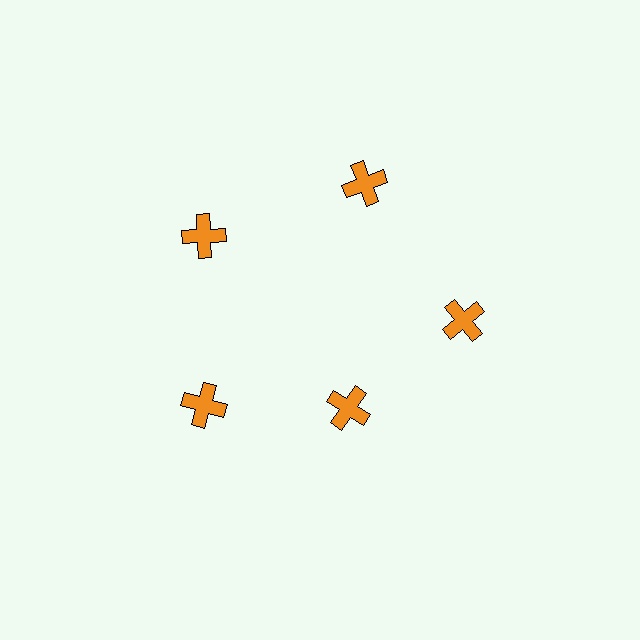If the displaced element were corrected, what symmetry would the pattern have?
It would have 5-fold rotational symmetry — the pattern would map onto itself every 72 degrees.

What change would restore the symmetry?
The symmetry would be restored by moving it outward, back onto the ring so that all 5 crosses sit at equal angles and equal distance from the center.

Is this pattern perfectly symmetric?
No. The 5 orange crosses are arranged in a ring, but one element near the 5 o'clock position is pulled inward toward the center, breaking the 5-fold rotational symmetry.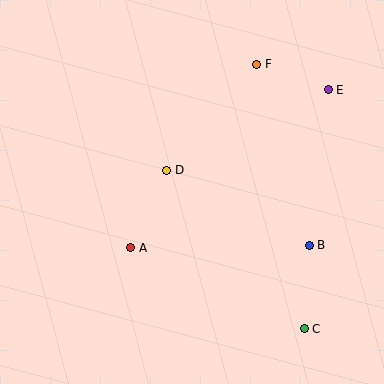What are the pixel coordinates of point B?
Point B is at (309, 245).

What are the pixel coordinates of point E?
Point E is at (328, 90).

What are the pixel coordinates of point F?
Point F is at (257, 64).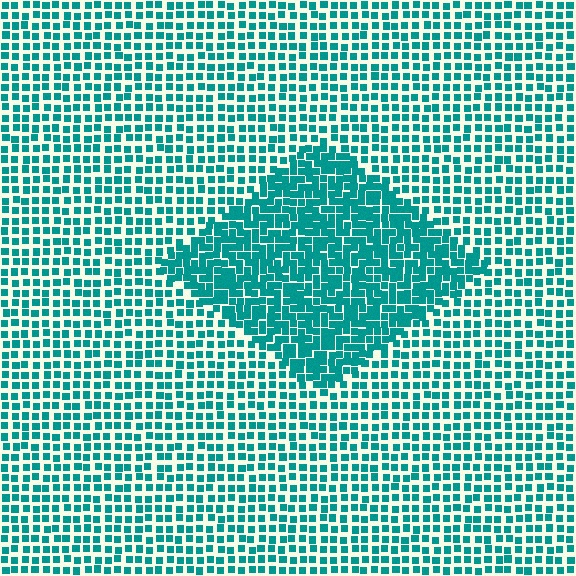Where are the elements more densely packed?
The elements are more densely packed inside the diamond boundary.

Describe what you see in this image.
The image contains small teal elements arranged at two different densities. A diamond-shaped region is visible where the elements are more densely packed than the surrounding area.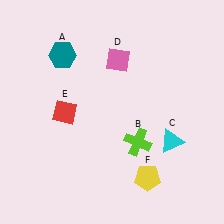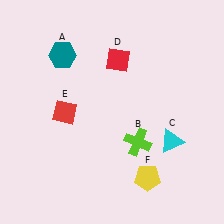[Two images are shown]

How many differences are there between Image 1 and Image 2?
There is 1 difference between the two images.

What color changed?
The diamond (D) changed from pink in Image 1 to red in Image 2.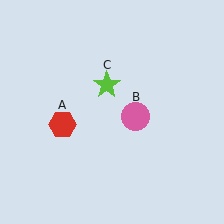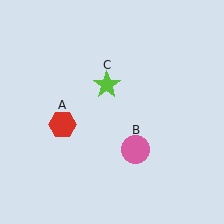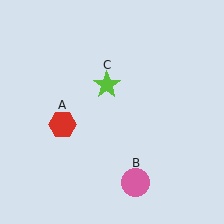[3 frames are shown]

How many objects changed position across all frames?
1 object changed position: pink circle (object B).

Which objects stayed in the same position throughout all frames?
Red hexagon (object A) and lime star (object C) remained stationary.